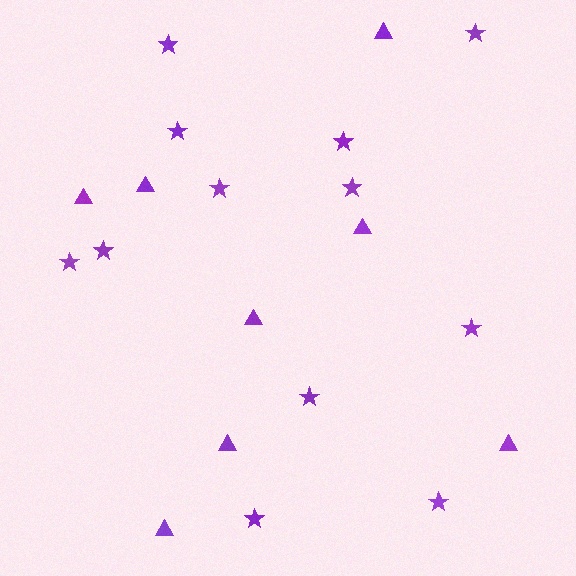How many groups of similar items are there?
There are 2 groups: one group of stars (12) and one group of triangles (8).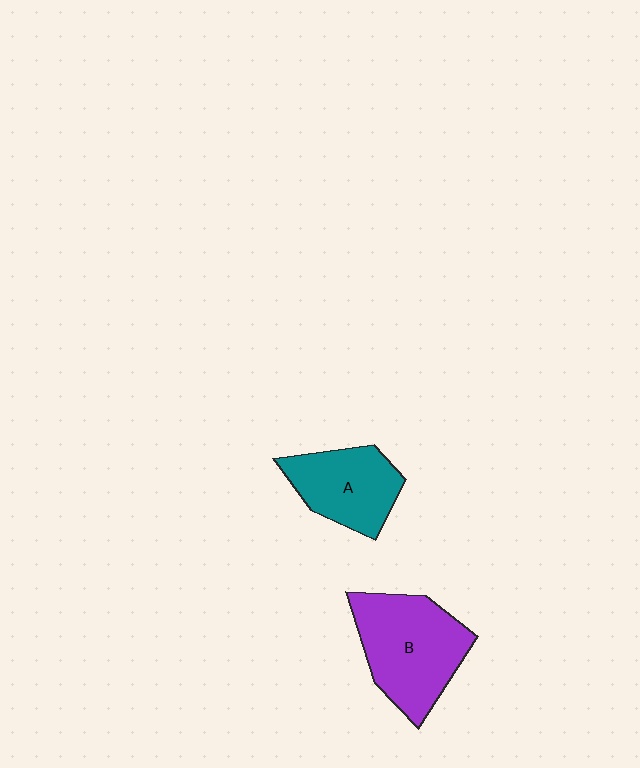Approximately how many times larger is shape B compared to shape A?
Approximately 1.4 times.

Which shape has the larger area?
Shape B (purple).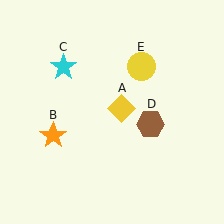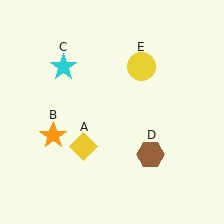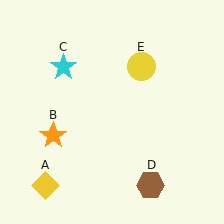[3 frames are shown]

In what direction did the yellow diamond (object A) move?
The yellow diamond (object A) moved down and to the left.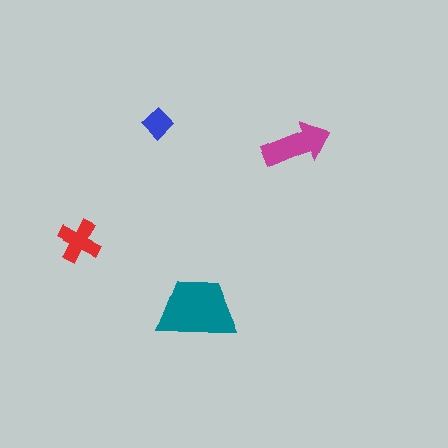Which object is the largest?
The teal trapezoid.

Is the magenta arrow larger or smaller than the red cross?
Larger.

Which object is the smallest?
The blue diamond.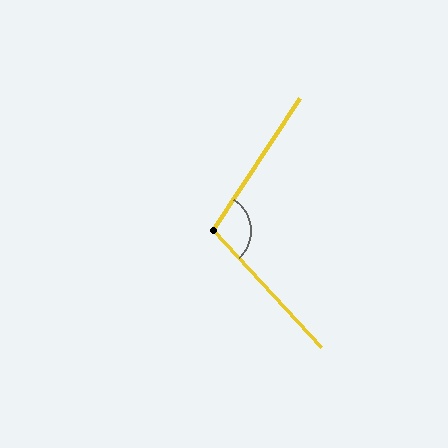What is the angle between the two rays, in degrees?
Approximately 104 degrees.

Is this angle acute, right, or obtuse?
It is obtuse.